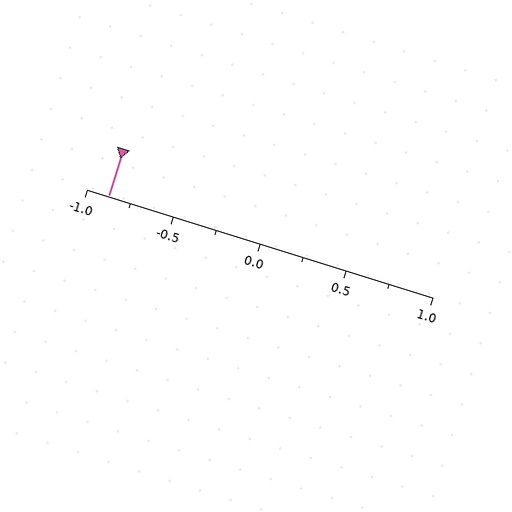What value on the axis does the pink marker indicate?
The marker indicates approximately -0.88.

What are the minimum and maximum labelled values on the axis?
The axis runs from -1.0 to 1.0.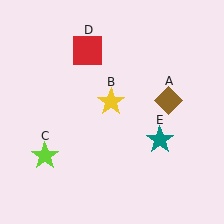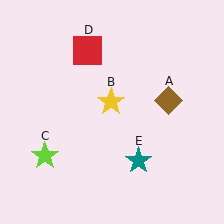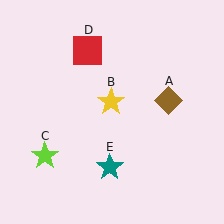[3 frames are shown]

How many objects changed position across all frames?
1 object changed position: teal star (object E).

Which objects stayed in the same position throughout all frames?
Brown diamond (object A) and yellow star (object B) and lime star (object C) and red square (object D) remained stationary.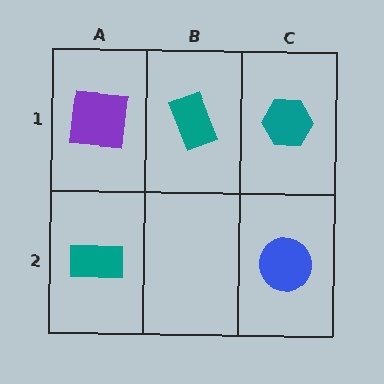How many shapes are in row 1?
3 shapes.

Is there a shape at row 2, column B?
No, that cell is empty.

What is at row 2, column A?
A teal rectangle.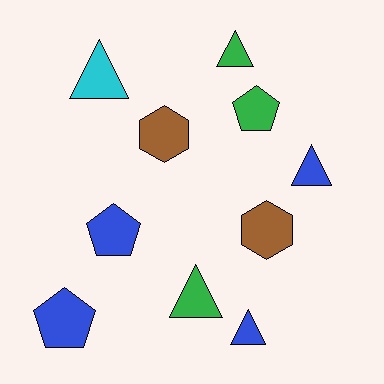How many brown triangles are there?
There are no brown triangles.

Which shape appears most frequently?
Triangle, with 5 objects.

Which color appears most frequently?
Blue, with 4 objects.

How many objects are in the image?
There are 10 objects.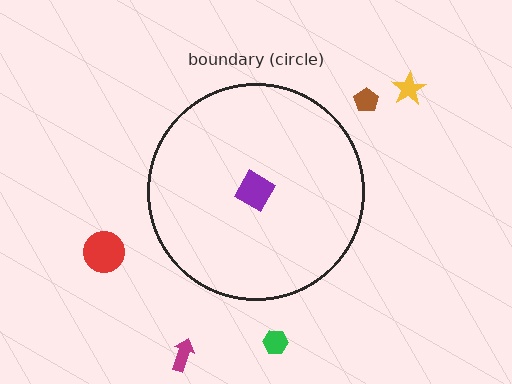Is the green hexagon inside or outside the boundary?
Outside.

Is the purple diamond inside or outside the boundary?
Inside.